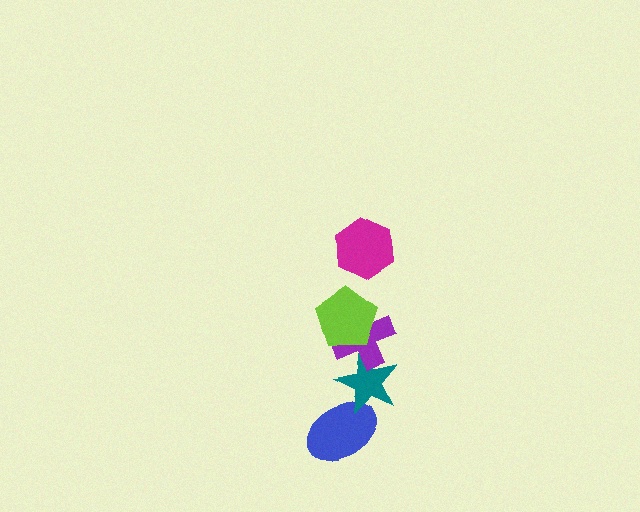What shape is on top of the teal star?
The purple cross is on top of the teal star.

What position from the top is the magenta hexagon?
The magenta hexagon is 1st from the top.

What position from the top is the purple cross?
The purple cross is 3rd from the top.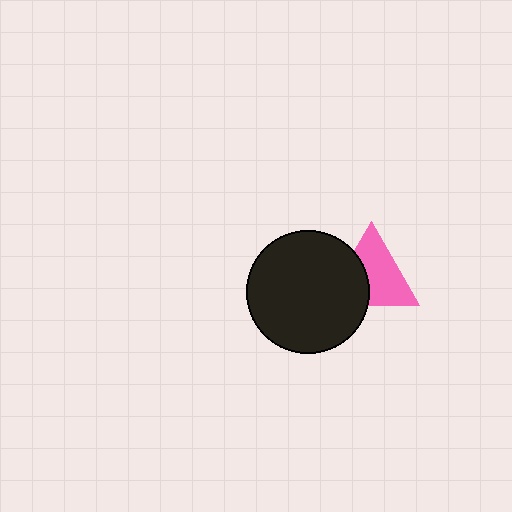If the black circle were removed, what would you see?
You would see the complete pink triangle.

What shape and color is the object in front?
The object in front is a black circle.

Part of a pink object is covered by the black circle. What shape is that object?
It is a triangle.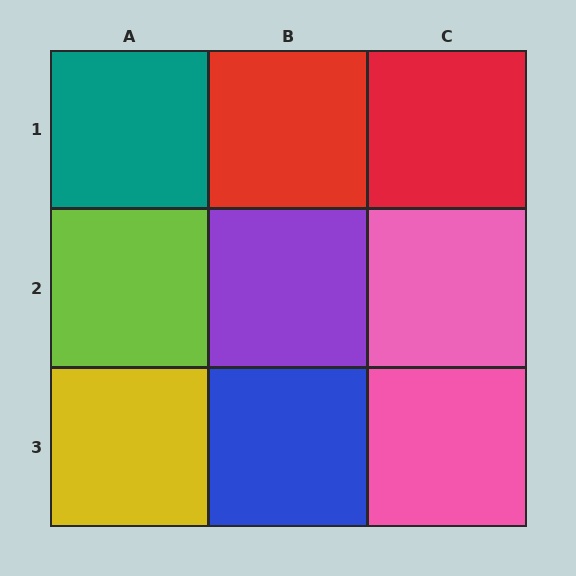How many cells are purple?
1 cell is purple.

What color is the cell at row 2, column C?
Pink.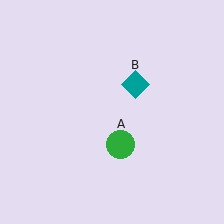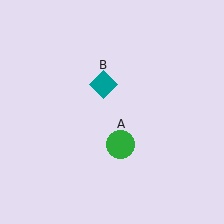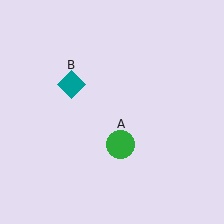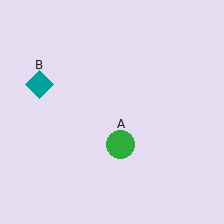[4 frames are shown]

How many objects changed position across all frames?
1 object changed position: teal diamond (object B).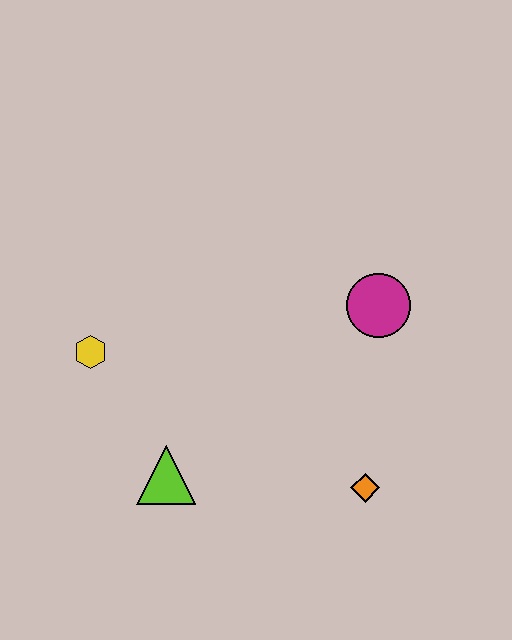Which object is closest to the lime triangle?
The yellow hexagon is closest to the lime triangle.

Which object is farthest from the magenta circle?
The yellow hexagon is farthest from the magenta circle.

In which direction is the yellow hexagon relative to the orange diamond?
The yellow hexagon is to the left of the orange diamond.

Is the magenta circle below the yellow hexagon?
No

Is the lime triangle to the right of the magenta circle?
No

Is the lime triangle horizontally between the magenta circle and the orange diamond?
No